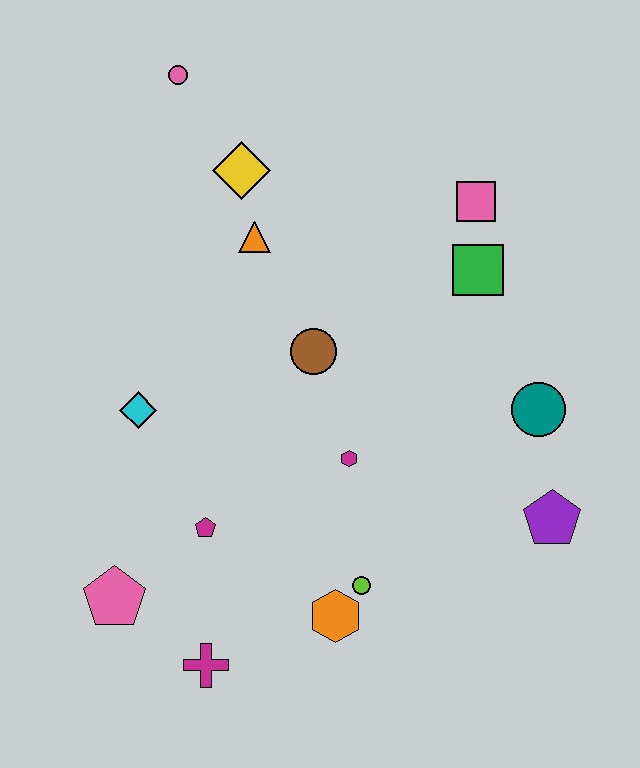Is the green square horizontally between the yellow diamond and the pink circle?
No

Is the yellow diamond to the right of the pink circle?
Yes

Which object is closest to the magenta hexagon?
The brown circle is closest to the magenta hexagon.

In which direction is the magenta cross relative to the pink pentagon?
The magenta cross is to the right of the pink pentagon.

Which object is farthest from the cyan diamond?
The purple pentagon is farthest from the cyan diamond.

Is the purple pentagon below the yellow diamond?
Yes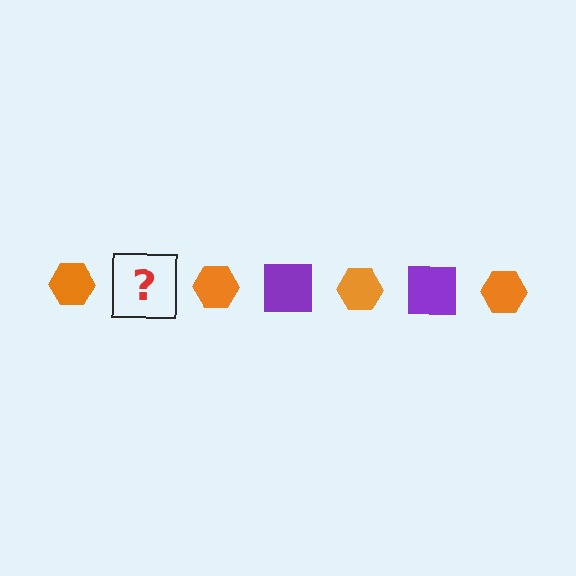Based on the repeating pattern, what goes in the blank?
The blank should be a purple square.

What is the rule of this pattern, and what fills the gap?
The rule is that the pattern alternates between orange hexagon and purple square. The gap should be filled with a purple square.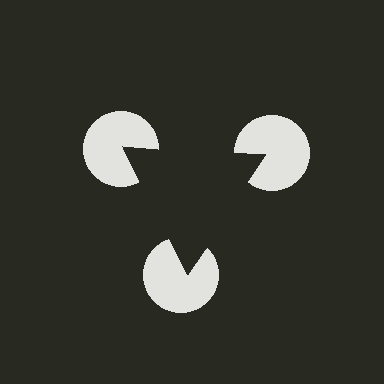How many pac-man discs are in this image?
There are 3 — one at each vertex of the illusory triangle.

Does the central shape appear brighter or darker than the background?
It typically appears slightly darker than the background, even though no actual brightness change is drawn.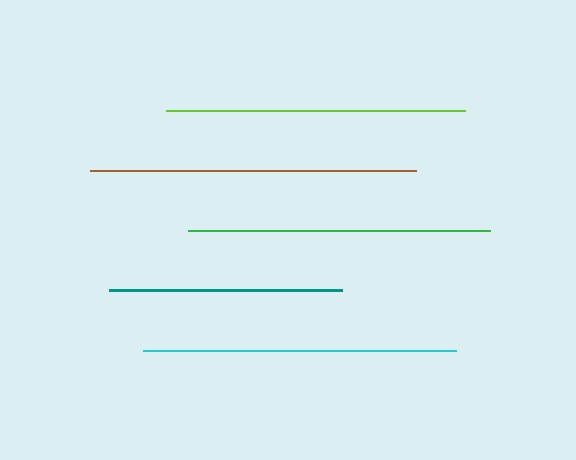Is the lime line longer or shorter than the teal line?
The lime line is longer than the teal line.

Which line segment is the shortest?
The teal line is the shortest at approximately 233 pixels.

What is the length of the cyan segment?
The cyan segment is approximately 313 pixels long.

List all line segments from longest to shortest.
From longest to shortest: brown, cyan, green, lime, teal.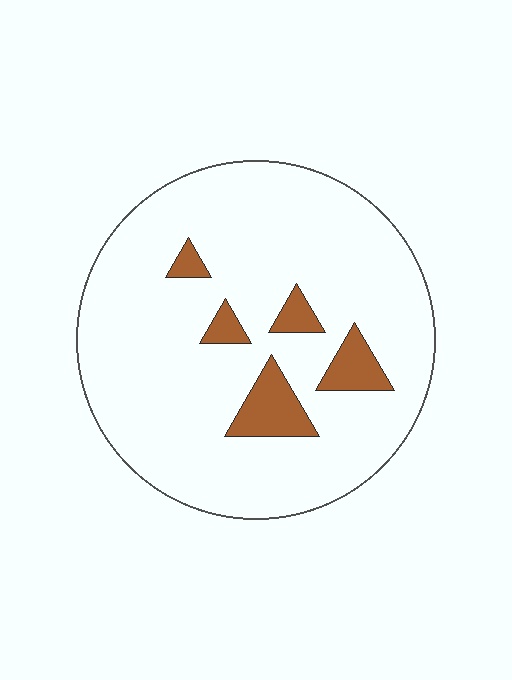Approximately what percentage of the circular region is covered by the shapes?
Approximately 10%.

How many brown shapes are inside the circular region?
5.